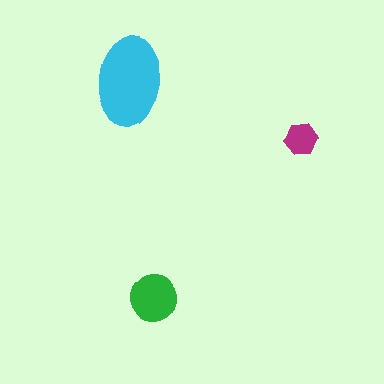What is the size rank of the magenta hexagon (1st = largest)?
3rd.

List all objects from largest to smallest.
The cyan ellipse, the green circle, the magenta hexagon.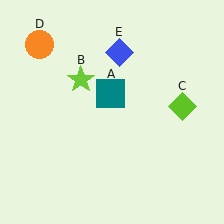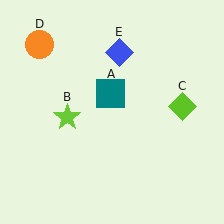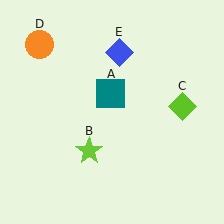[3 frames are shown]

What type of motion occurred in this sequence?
The lime star (object B) rotated counterclockwise around the center of the scene.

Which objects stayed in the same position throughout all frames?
Teal square (object A) and lime diamond (object C) and orange circle (object D) and blue diamond (object E) remained stationary.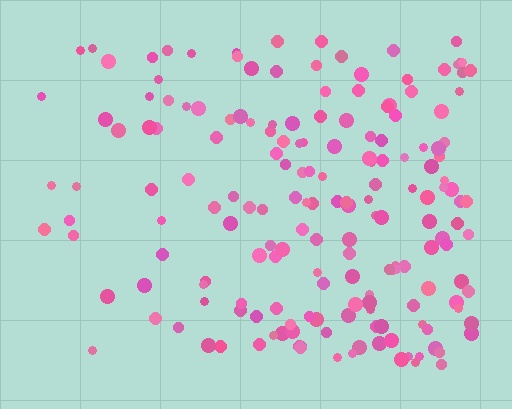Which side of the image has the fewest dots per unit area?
The left.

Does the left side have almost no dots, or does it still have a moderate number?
Still a moderate number, just noticeably fewer than the right.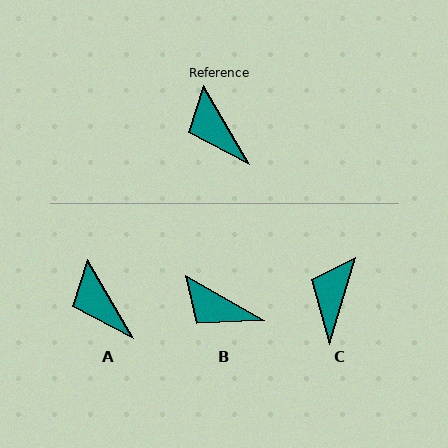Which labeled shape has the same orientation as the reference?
A.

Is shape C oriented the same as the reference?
No, it is off by about 46 degrees.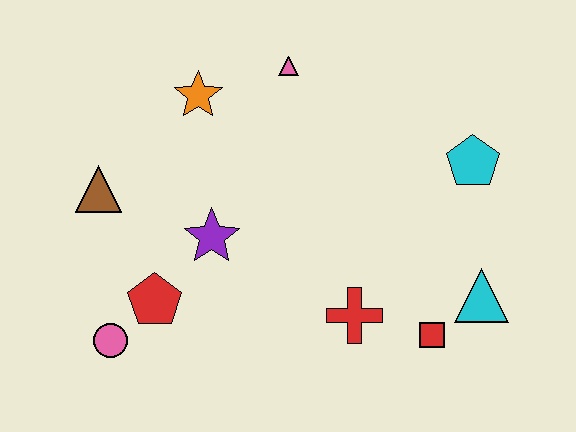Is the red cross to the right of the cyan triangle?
No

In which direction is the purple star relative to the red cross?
The purple star is to the left of the red cross.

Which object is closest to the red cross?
The red square is closest to the red cross.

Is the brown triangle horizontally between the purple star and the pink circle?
No